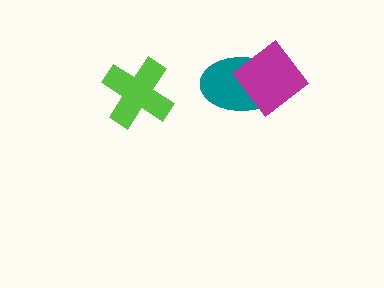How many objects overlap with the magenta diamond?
1 object overlaps with the magenta diamond.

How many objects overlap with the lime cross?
0 objects overlap with the lime cross.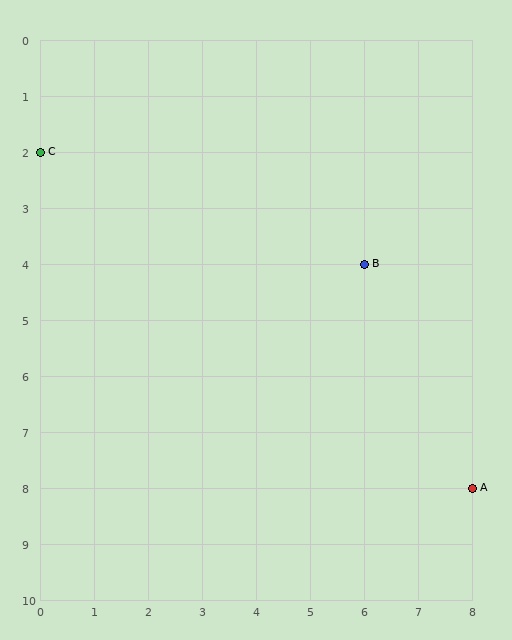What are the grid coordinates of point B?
Point B is at grid coordinates (6, 4).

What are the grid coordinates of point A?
Point A is at grid coordinates (8, 8).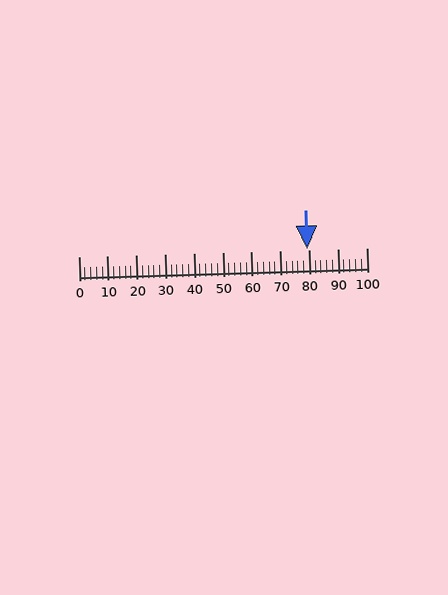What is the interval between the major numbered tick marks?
The major tick marks are spaced 10 units apart.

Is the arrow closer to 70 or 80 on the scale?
The arrow is closer to 80.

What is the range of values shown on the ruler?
The ruler shows values from 0 to 100.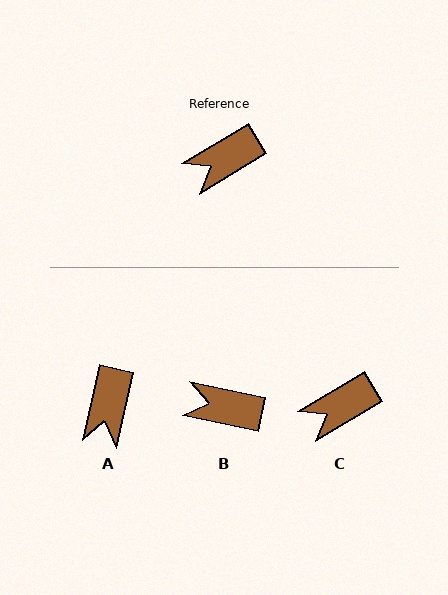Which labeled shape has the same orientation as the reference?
C.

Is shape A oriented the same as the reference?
No, it is off by about 46 degrees.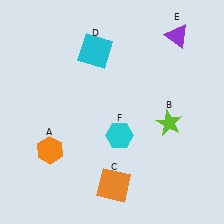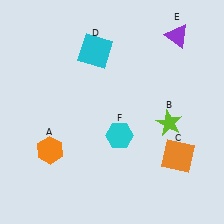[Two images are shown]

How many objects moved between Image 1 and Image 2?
1 object moved between the two images.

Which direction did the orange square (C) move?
The orange square (C) moved right.